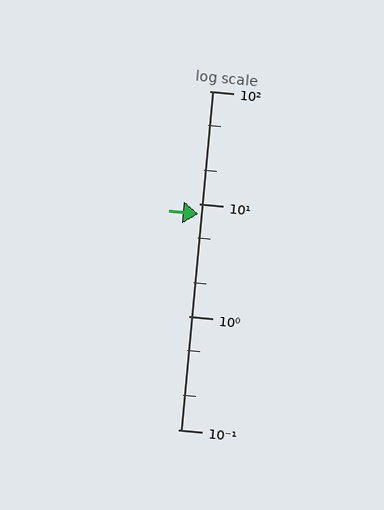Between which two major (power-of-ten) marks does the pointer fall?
The pointer is between 1 and 10.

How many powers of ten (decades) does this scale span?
The scale spans 3 decades, from 0.1 to 100.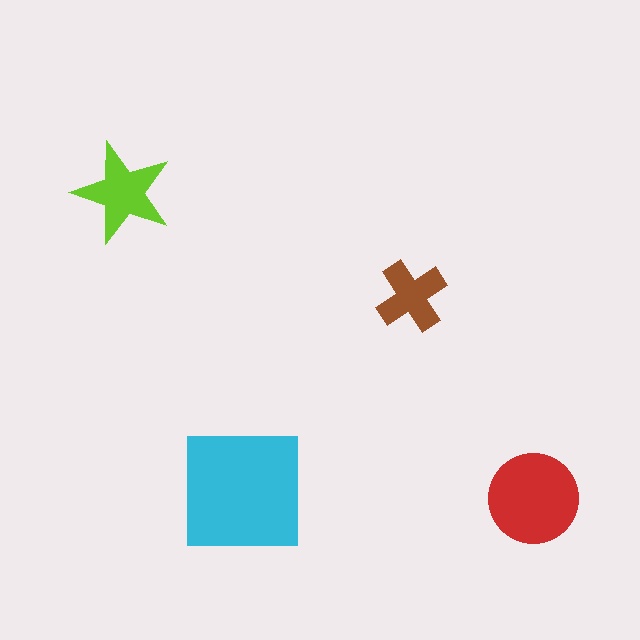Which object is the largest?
The cyan square.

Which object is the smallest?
The brown cross.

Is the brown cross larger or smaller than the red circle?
Smaller.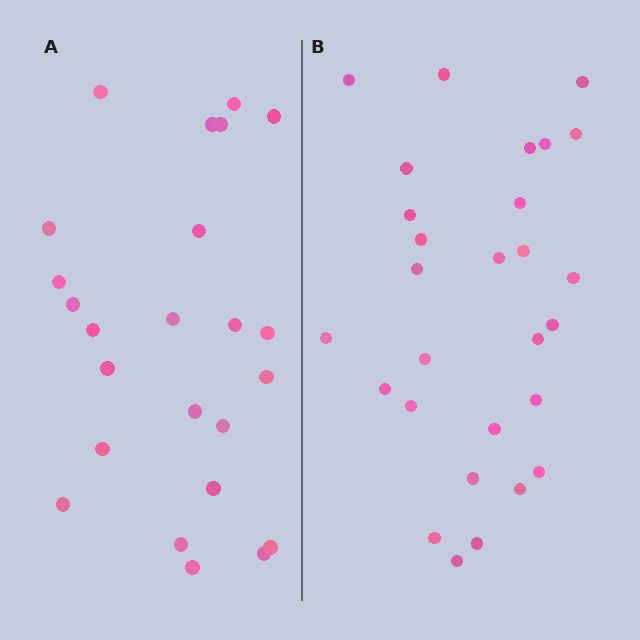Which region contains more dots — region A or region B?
Region B (the right region) has more dots.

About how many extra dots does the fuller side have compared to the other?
Region B has about 4 more dots than region A.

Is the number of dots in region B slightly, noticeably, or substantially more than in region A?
Region B has only slightly more — the two regions are fairly close. The ratio is roughly 1.2 to 1.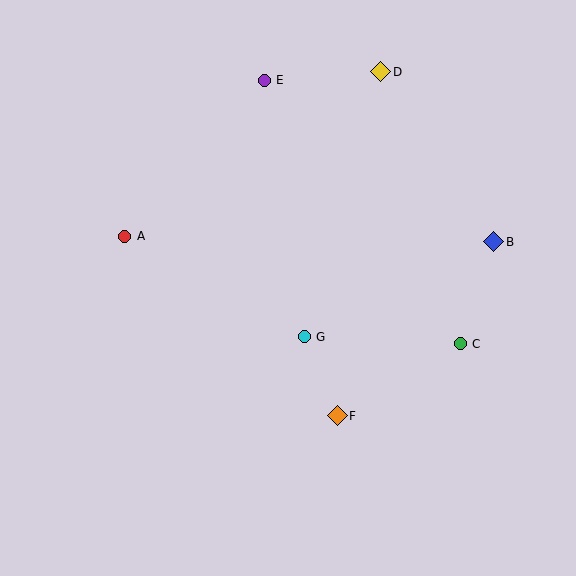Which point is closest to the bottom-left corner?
Point A is closest to the bottom-left corner.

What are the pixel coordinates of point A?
Point A is at (125, 236).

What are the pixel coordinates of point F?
Point F is at (337, 416).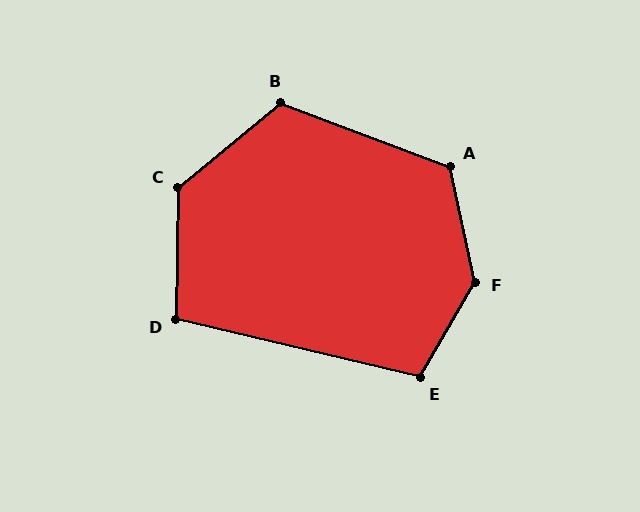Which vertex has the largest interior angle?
F, at approximately 138 degrees.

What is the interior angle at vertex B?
Approximately 120 degrees (obtuse).